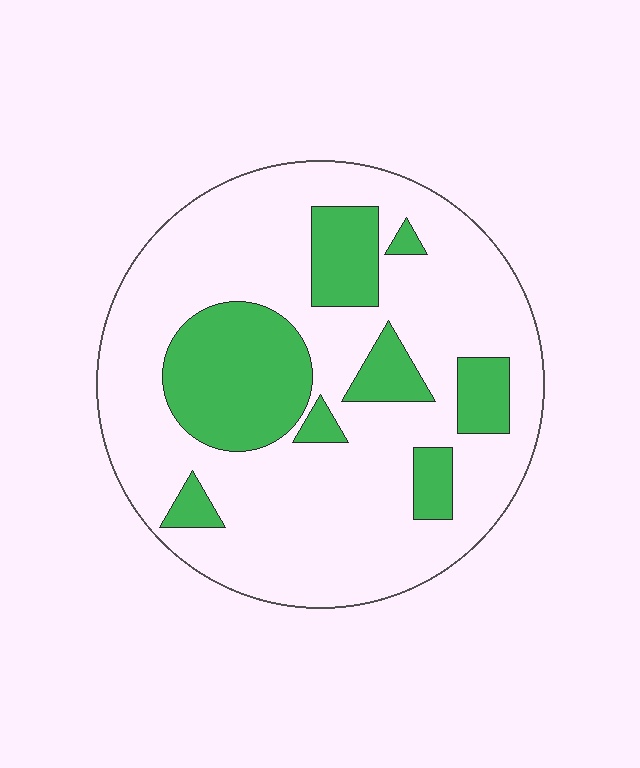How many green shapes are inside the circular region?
8.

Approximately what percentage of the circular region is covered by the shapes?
Approximately 25%.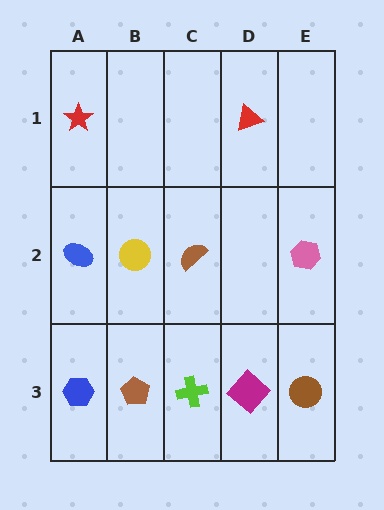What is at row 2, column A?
A blue ellipse.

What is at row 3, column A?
A blue hexagon.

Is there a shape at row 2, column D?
No, that cell is empty.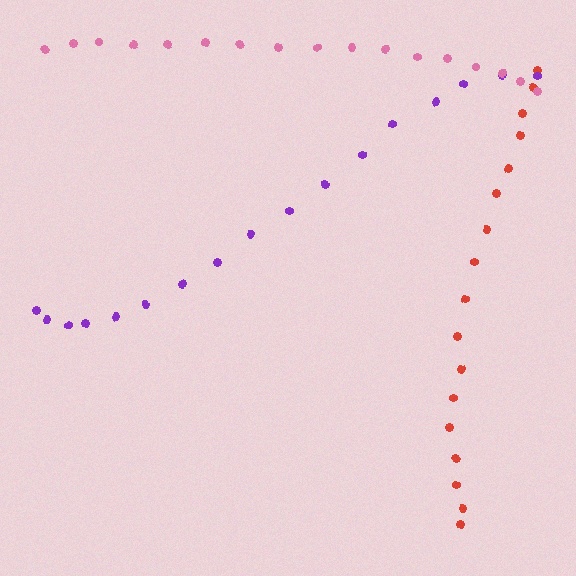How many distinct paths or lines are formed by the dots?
There are 3 distinct paths.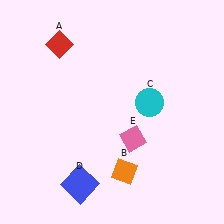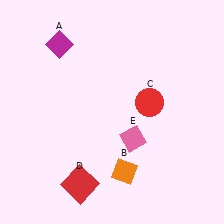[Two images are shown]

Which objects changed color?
A changed from red to magenta. C changed from cyan to red. D changed from blue to red.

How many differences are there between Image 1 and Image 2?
There are 3 differences between the two images.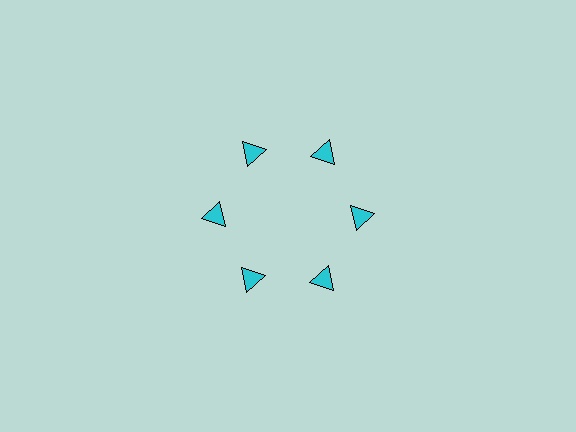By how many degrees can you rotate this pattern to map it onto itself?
The pattern maps onto itself every 60 degrees of rotation.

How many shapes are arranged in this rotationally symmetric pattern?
There are 6 shapes, arranged in 6 groups of 1.